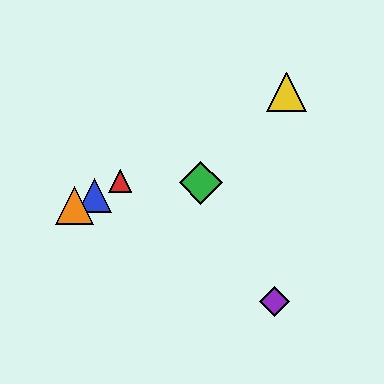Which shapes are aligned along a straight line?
The red triangle, the blue triangle, the yellow triangle, the orange triangle are aligned along a straight line.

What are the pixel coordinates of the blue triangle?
The blue triangle is at (94, 195).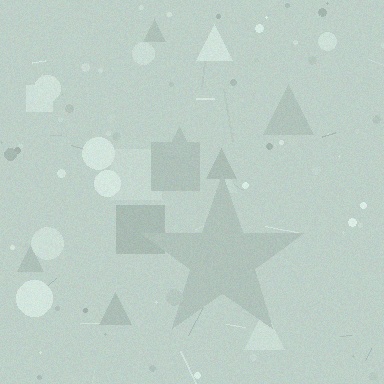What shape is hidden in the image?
A star is hidden in the image.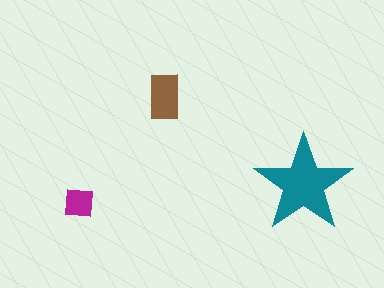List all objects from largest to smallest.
The teal star, the brown rectangle, the magenta square.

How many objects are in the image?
There are 3 objects in the image.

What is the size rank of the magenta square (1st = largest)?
3rd.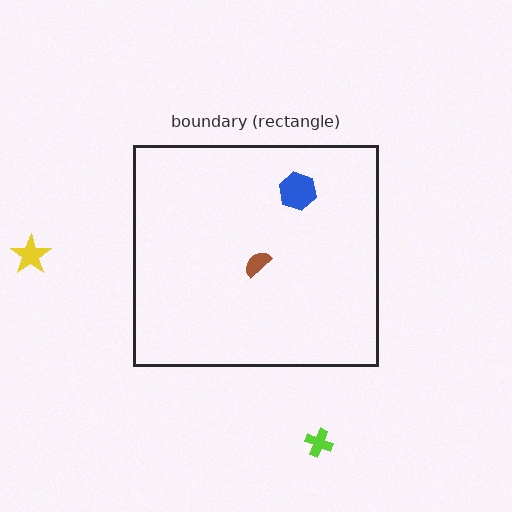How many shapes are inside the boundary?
2 inside, 2 outside.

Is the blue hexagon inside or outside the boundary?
Inside.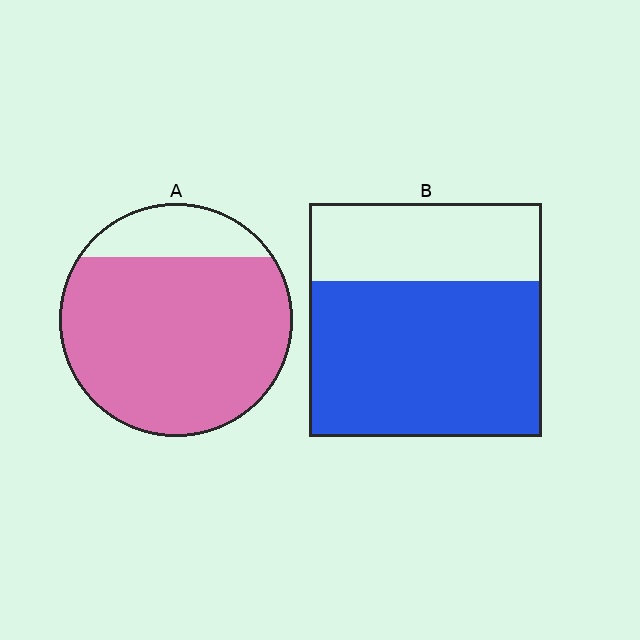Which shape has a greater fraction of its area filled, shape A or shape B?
Shape A.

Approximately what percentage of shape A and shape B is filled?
A is approximately 85% and B is approximately 65%.